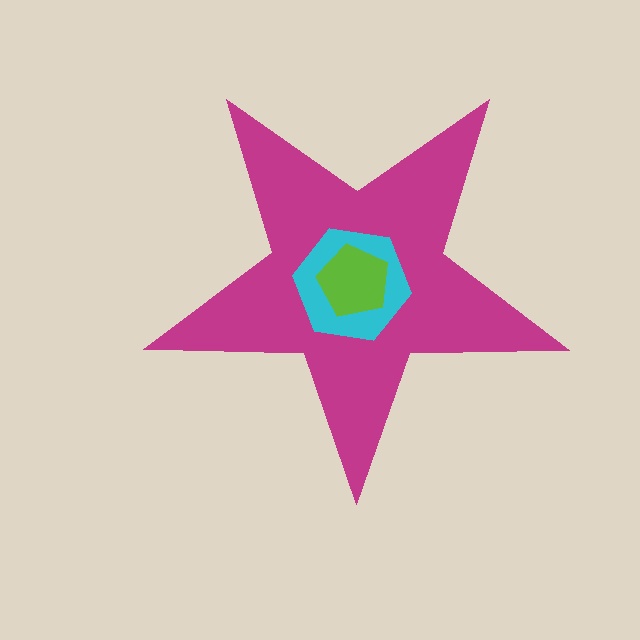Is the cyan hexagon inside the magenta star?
Yes.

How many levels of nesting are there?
3.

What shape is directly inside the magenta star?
The cyan hexagon.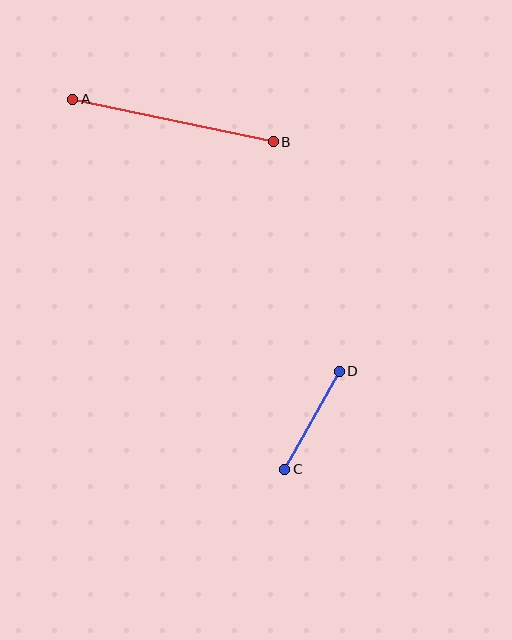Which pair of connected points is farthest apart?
Points A and B are farthest apart.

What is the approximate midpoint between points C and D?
The midpoint is at approximately (312, 420) pixels.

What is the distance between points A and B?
The distance is approximately 205 pixels.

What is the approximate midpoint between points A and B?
The midpoint is at approximately (173, 121) pixels.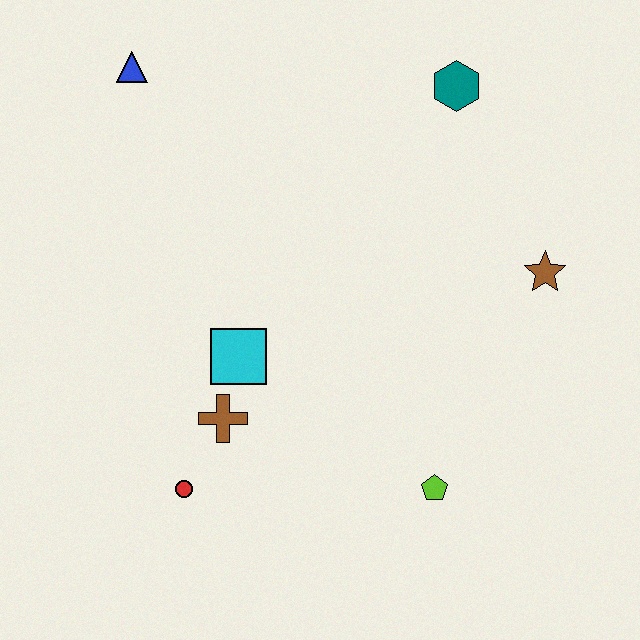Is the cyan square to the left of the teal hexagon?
Yes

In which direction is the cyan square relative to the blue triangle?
The cyan square is below the blue triangle.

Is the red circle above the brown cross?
No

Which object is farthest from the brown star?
The blue triangle is farthest from the brown star.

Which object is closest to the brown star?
The teal hexagon is closest to the brown star.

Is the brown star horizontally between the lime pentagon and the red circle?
No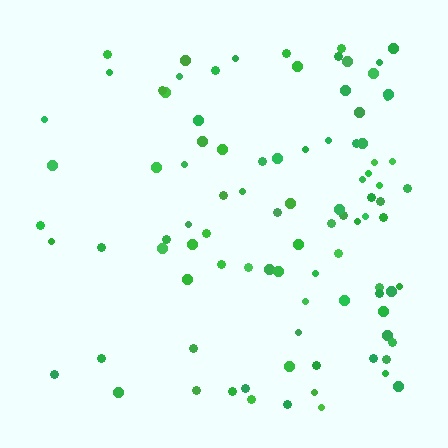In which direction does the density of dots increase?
From left to right, with the right side densest.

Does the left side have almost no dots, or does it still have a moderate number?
Still a moderate number, just noticeably fewer than the right.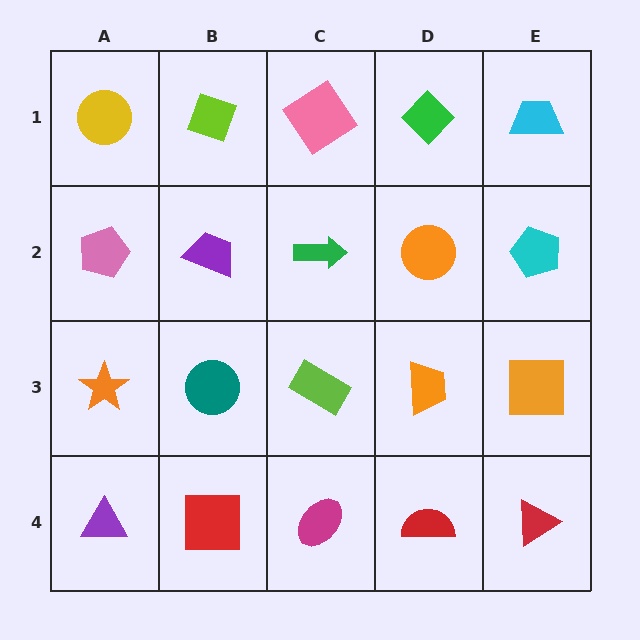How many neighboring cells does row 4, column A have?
2.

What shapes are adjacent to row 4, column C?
A lime rectangle (row 3, column C), a red square (row 4, column B), a red semicircle (row 4, column D).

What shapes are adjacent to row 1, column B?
A purple trapezoid (row 2, column B), a yellow circle (row 1, column A), a pink diamond (row 1, column C).